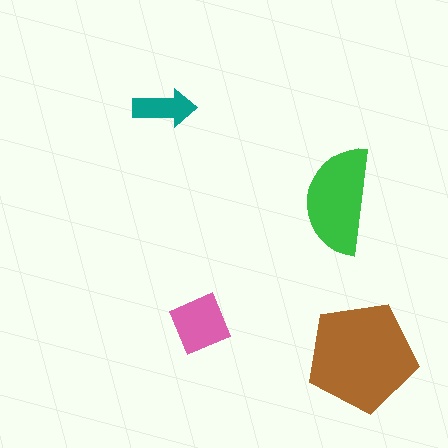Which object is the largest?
The brown pentagon.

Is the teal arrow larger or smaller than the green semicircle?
Smaller.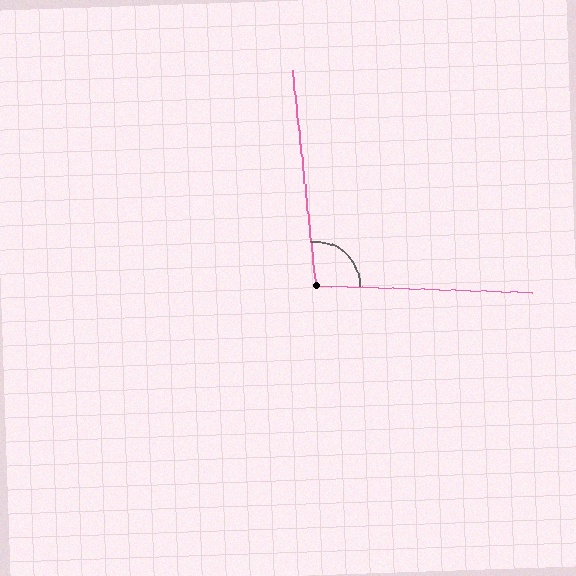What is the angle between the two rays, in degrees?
Approximately 98 degrees.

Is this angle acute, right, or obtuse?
It is obtuse.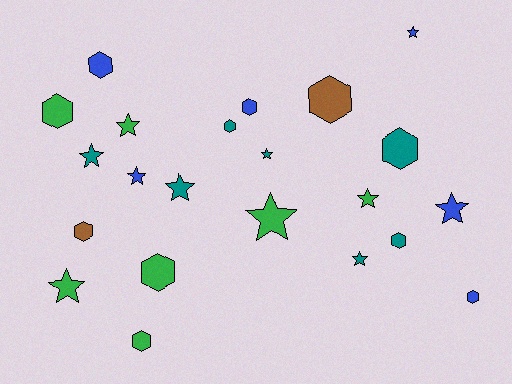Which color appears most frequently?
Green, with 7 objects.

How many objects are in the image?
There are 22 objects.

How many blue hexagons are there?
There are 3 blue hexagons.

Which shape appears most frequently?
Hexagon, with 11 objects.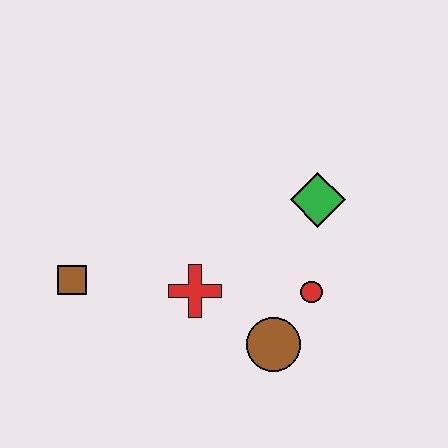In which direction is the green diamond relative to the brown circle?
The green diamond is above the brown circle.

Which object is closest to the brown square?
The red cross is closest to the brown square.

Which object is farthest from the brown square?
The green diamond is farthest from the brown square.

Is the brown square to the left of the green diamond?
Yes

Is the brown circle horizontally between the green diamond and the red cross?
Yes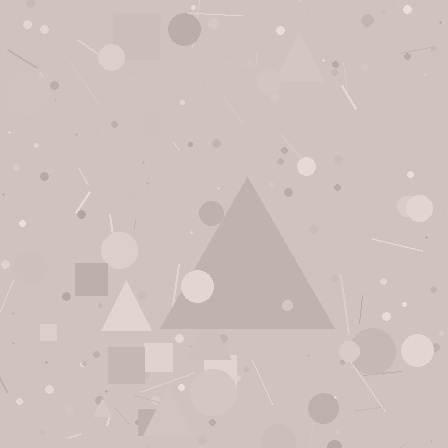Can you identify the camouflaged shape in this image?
The camouflaged shape is a triangle.